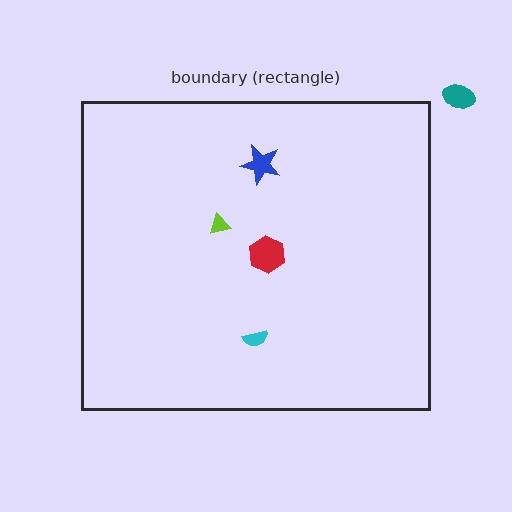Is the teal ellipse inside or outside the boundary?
Outside.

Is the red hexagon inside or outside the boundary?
Inside.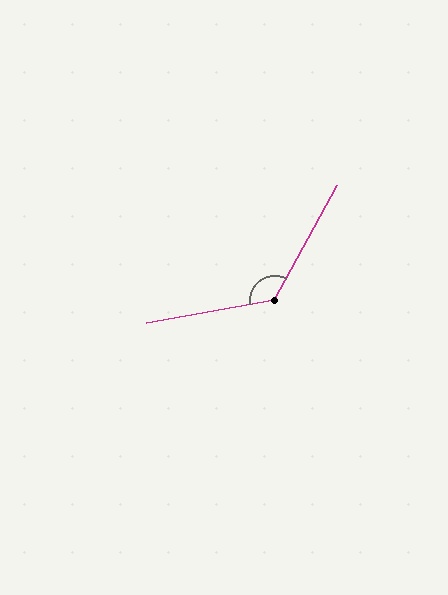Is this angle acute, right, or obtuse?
It is obtuse.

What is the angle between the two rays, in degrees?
Approximately 129 degrees.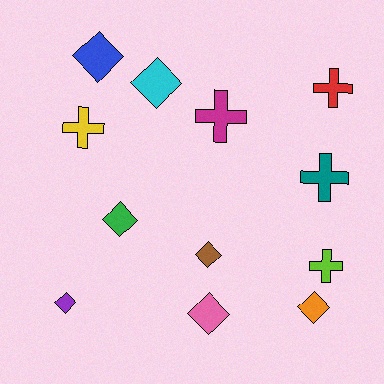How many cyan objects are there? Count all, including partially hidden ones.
There is 1 cyan object.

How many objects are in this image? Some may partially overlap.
There are 12 objects.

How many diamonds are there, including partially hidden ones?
There are 7 diamonds.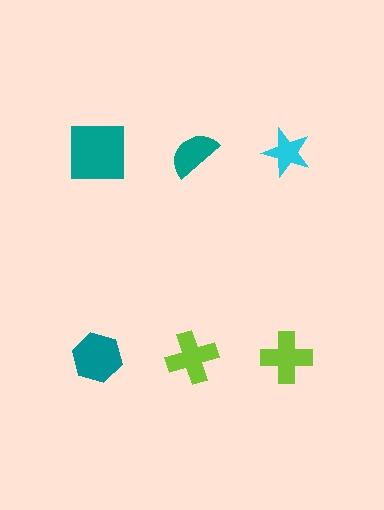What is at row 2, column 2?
A lime cross.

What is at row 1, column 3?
A cyan star.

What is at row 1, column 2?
A teal semicircle.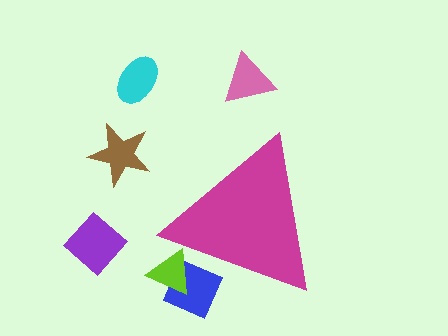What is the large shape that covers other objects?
A magenta triangle.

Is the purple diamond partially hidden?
No, the purple diamond is fully visible.